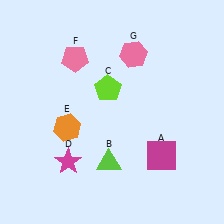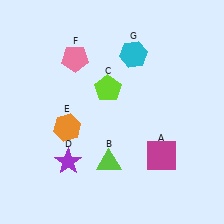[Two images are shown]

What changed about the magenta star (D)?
In Image 1, D is magenta. In Image 2, it changed to purple.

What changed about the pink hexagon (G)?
In Image 1, G is pink. In Image 2, it changed to cyan.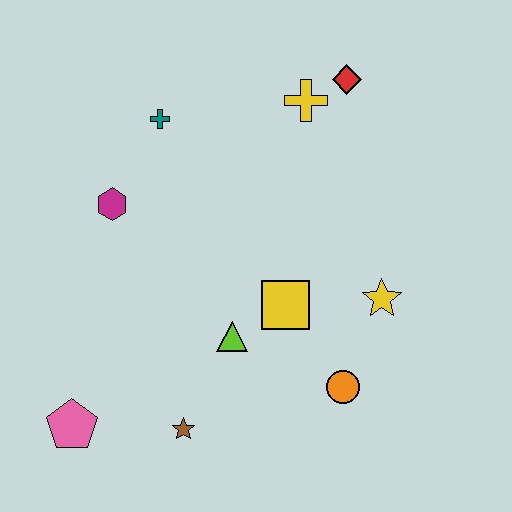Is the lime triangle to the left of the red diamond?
Yes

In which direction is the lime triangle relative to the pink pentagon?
The lime triangle is to the right of the pink pentagon.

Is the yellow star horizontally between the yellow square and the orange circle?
No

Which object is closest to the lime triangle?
The yellow square is closest to the lime triangle.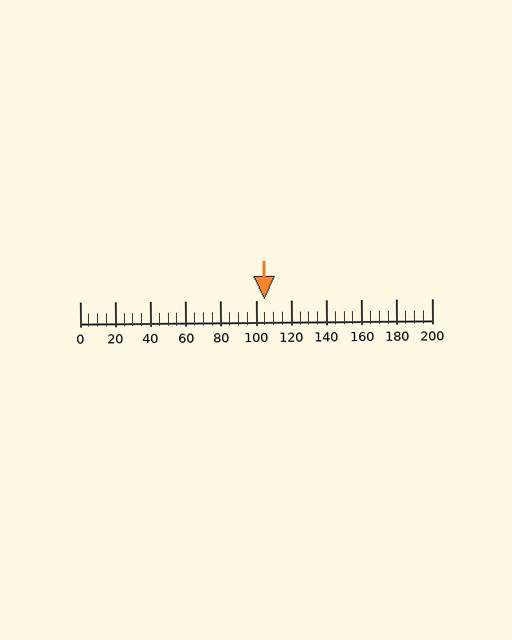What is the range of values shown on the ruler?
The ruler shows values from 0 to 200.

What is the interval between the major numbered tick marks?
The major tick marks are spaced 20 units apart.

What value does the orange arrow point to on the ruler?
The orange arrow points to approximately 105.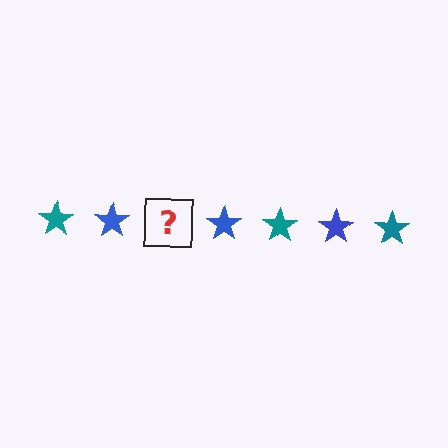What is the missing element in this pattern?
The missing element is a teal star.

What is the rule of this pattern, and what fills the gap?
The rule is that the pattern cycles through teal, blue stars. The gap should be filled with a teal star.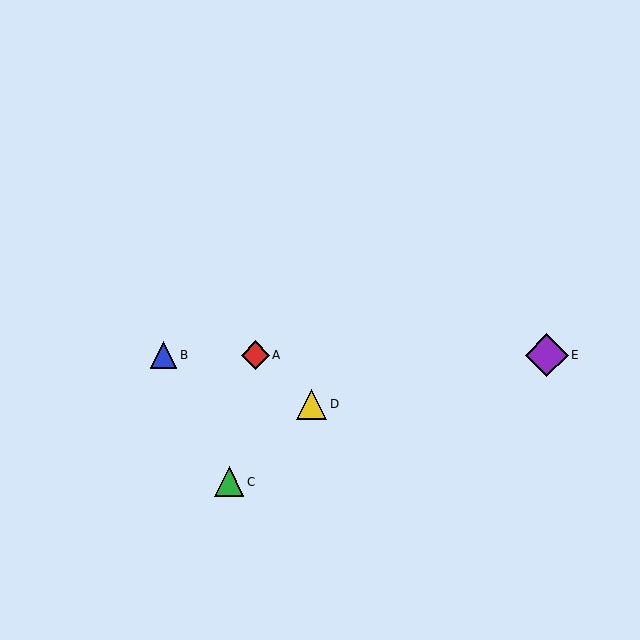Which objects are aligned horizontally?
Objects A, B, E are aligned horizontally.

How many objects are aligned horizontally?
3 objects (A, B, E) are aligned horizontally.